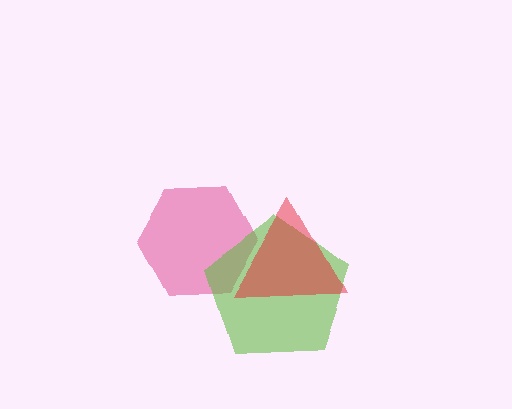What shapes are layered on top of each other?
The layered shapes are: a pink hexagon, a lime pentagon, a red triangle.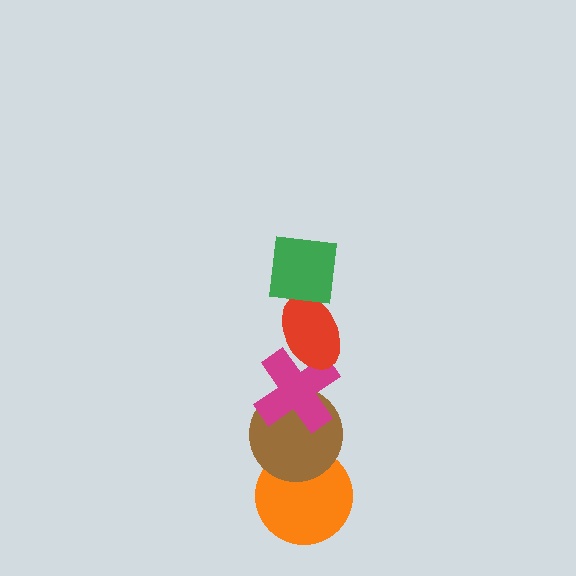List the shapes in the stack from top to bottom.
From top to bottom: the green square, the red ellipse, the magenta cross, the brown circle, the orange circle.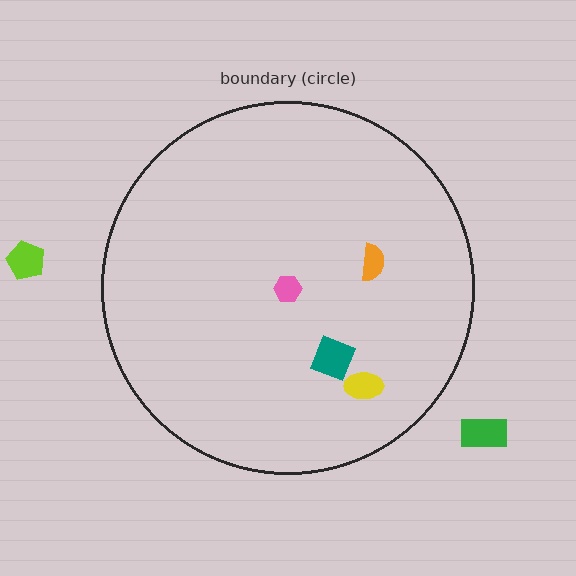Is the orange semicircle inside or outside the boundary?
Inside.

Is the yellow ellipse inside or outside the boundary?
Inside.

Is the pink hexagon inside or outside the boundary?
Inside.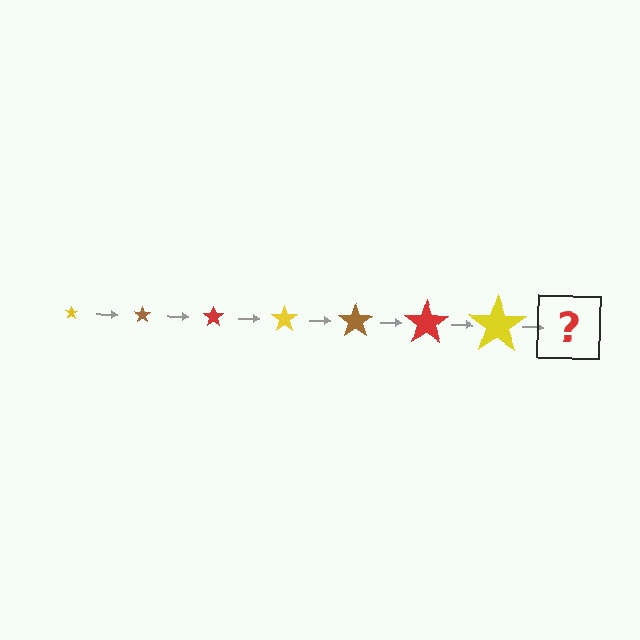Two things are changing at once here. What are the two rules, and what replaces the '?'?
The two rules are that the star grows larger each step and the color cycles through yellow, brown, and red. The '?' should be a brown star, larger than the previous one.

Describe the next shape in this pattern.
It should be a brown star, larger than the previous one.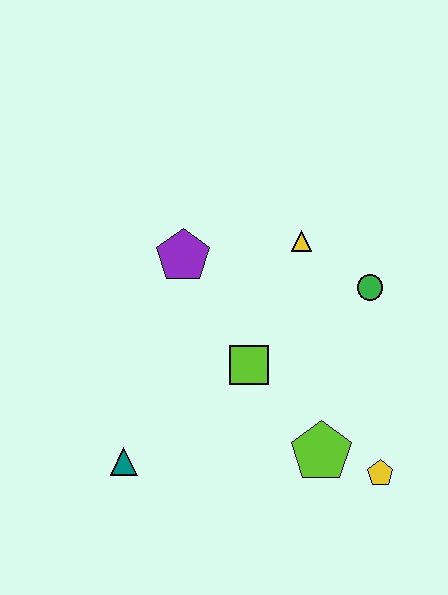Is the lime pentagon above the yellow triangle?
No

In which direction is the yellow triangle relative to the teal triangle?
The yellow triangle is above the teal triangle.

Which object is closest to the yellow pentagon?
The lime pentagon is closest to the yellow pentagon.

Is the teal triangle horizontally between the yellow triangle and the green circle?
No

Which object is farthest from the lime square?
The yellow pentagon is farthest from the lime square.